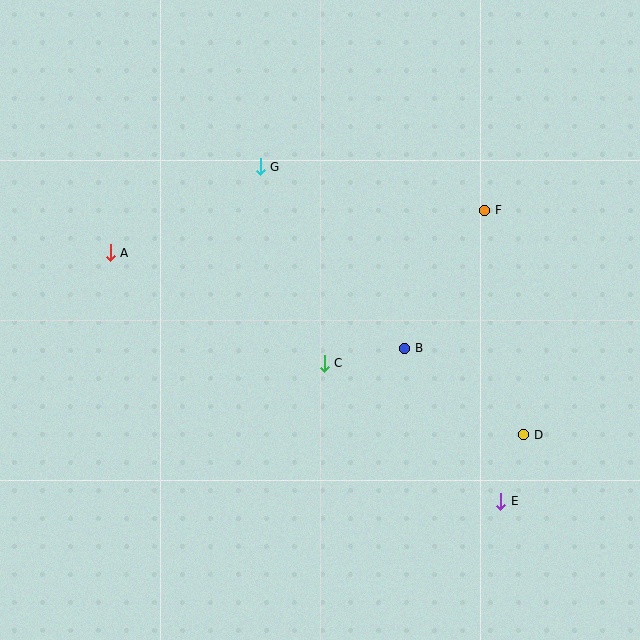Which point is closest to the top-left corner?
Point A is closest to the top-left corner.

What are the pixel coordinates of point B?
Point B is at (405, 348).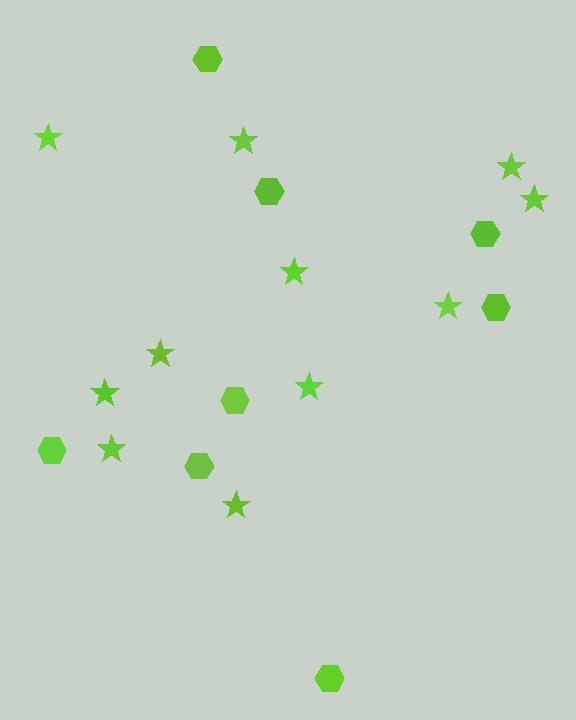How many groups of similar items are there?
There are 2 groups: one group of hexagons (8) and one group of stars (11).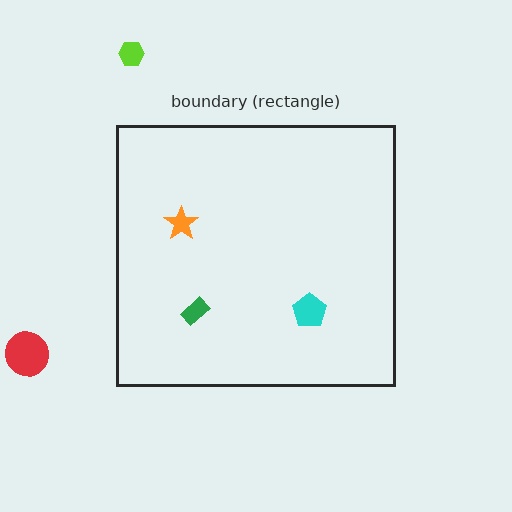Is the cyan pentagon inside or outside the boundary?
Inside.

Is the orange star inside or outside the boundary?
Inside.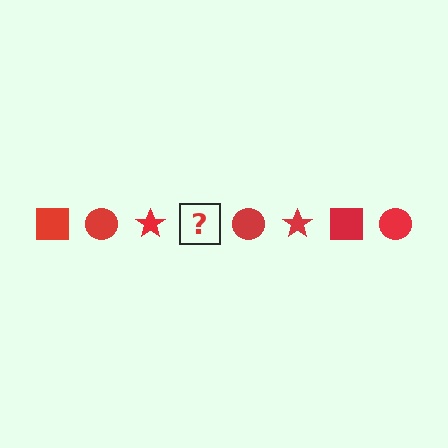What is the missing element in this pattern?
The missing element is a red square.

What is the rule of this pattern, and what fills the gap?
The rule is that the pattern cycles through square, circle, star shapes in red. The gap should be filled with a red square.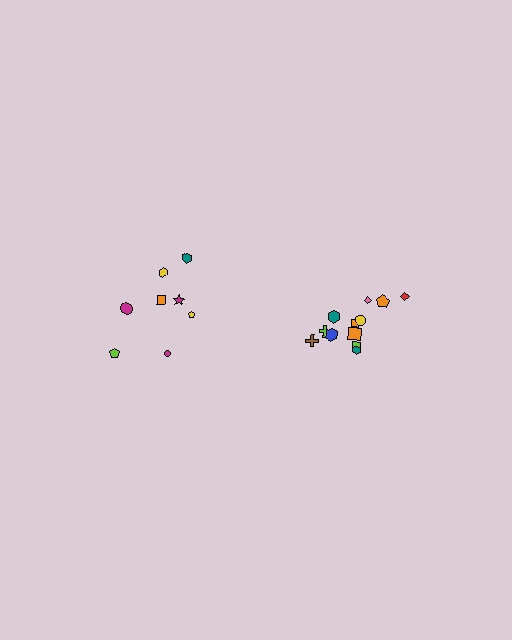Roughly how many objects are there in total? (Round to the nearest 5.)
Roughly 20 objects in total.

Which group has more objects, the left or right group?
The right group.